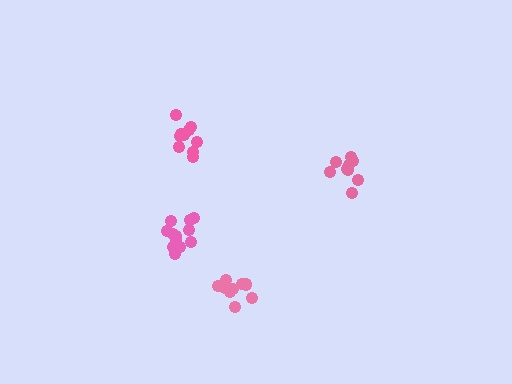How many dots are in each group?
Group 1: 13 dots, Group 2: 10 dots, Group 3: 9 dots, Group 4: 10 dots (42 total).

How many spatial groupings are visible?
There are 4 spatial groupings.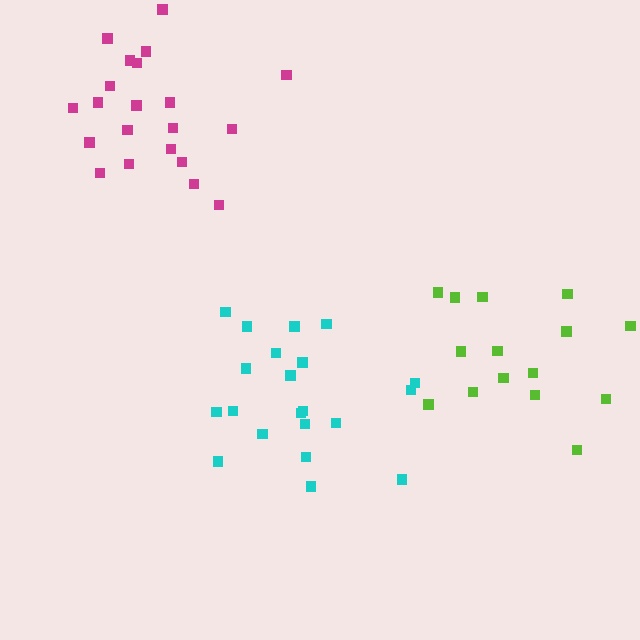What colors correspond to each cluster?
The clusters are colored: cyan, magenta, lime.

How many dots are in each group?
Group 1: 21 dots, Group 2: 21 dots, Group 3: 15 dots (57 total).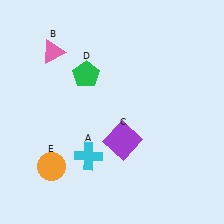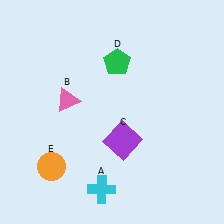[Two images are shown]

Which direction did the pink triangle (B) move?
The pink triangle (B) moved down.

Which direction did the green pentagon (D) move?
The green pentagon (D) moved right.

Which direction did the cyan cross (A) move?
The cyan cross (A) moved down.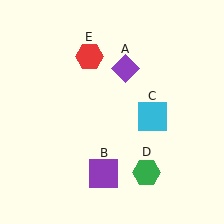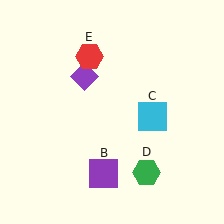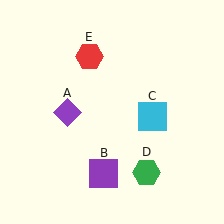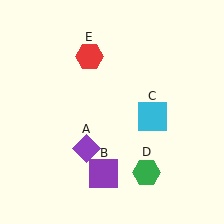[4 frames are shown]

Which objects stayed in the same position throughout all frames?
Purple square (object B) and cyan square (object C) and green hexagon (object D) and red hexagon (object E) remained stationary.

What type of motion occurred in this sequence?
The purple diamond (object A) rotated counterclockwise around the center of the scene.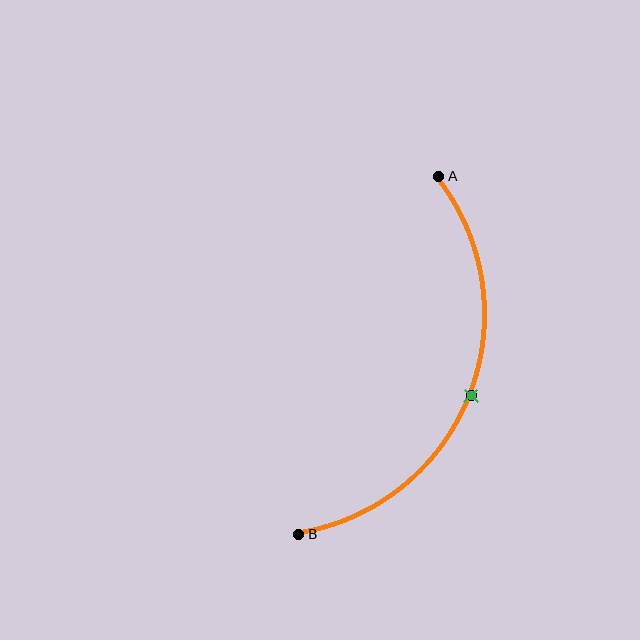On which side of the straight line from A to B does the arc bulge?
The arc bulges to the right of the straight line connecting A and B.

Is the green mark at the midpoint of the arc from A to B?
Yes. The green mark lies on the arc at equal arc-length from both A and B — it is the arc midpoint.